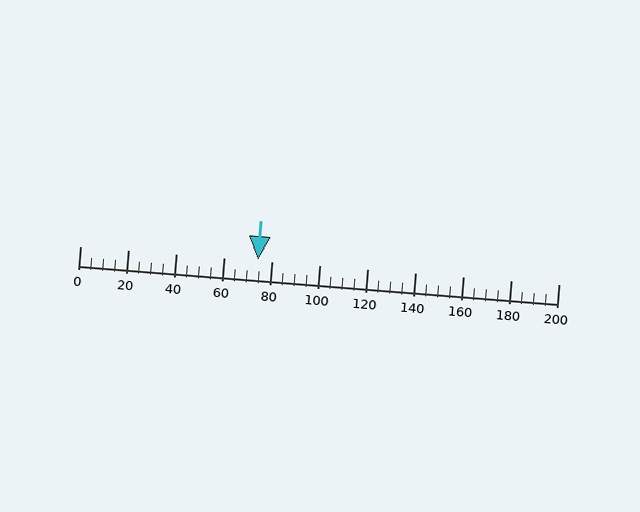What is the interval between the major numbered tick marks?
The major tick marks are spaced 20 units apart.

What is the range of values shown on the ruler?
The ruler shows values from 0 to 200.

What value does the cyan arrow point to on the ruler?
The cyan arrow points to approximately 74.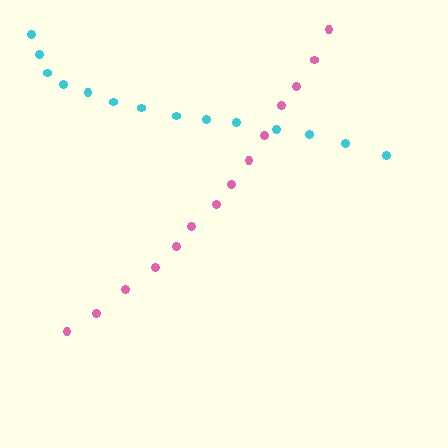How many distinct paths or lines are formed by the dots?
There are 2 distinct paths.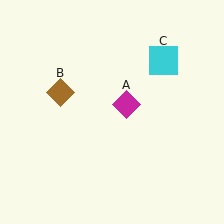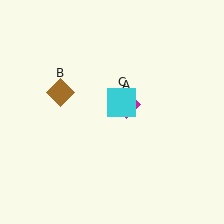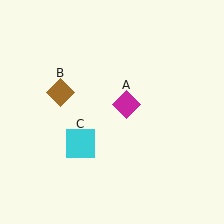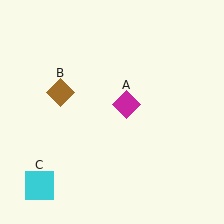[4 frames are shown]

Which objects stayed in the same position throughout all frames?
Magenta diamond (object A) and brown diamond (object B) remained stationary.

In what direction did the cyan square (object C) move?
The cyan square (object C) moved down and to the left.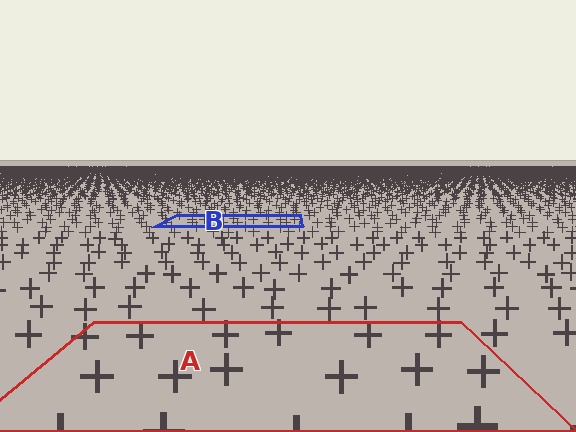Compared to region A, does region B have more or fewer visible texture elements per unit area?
Region B has more texture elements per unit area — they are packed more densely because it is farther away.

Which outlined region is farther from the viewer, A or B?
Region B is farther from the viewer — the texture elements inside it appear smaller and more densely packed.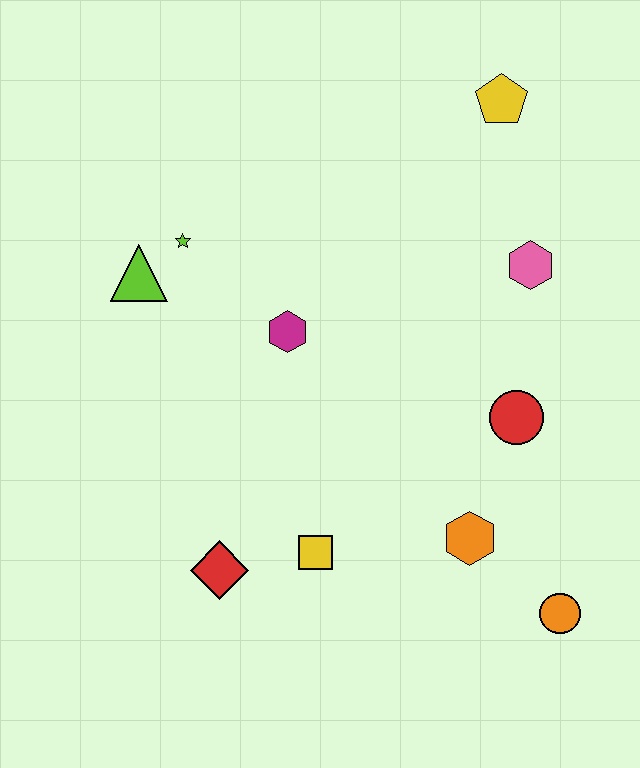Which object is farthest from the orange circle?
The lime triangle is farthest from the orange circle.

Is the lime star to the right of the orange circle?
No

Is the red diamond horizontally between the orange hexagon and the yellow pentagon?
No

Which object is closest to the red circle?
The orange hexagon is closest to the red circle.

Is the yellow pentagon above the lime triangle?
Yes